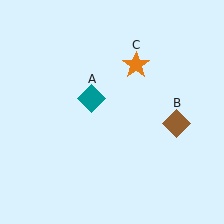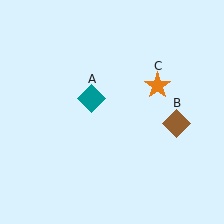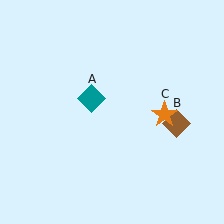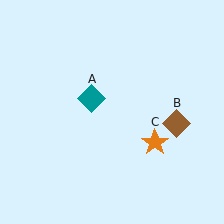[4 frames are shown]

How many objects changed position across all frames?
1 object changed position: orange star (object C).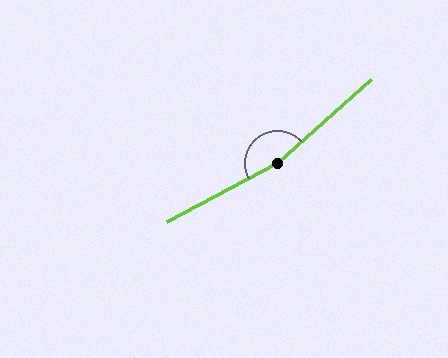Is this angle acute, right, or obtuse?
It is obtuse.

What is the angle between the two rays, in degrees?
Approximately 166 degrees.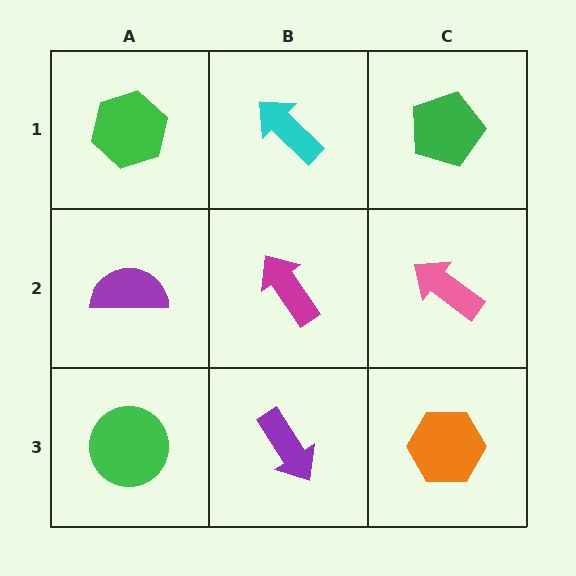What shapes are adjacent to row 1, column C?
A pink arrow (row 2, column C), a cyan arrow (row 1, column B).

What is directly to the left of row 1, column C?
A cyan arrow.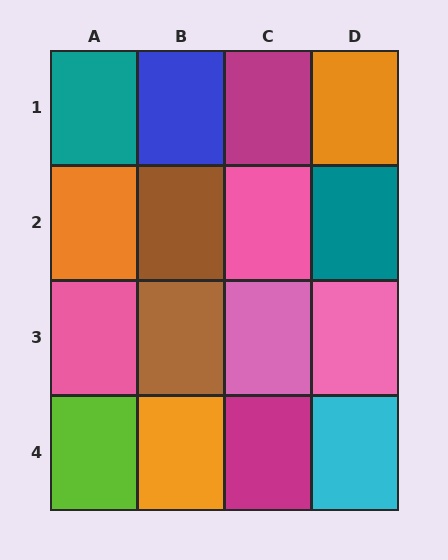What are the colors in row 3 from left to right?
Pink, brown, pink, pink.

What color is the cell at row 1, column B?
Blue.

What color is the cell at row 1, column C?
Magenta.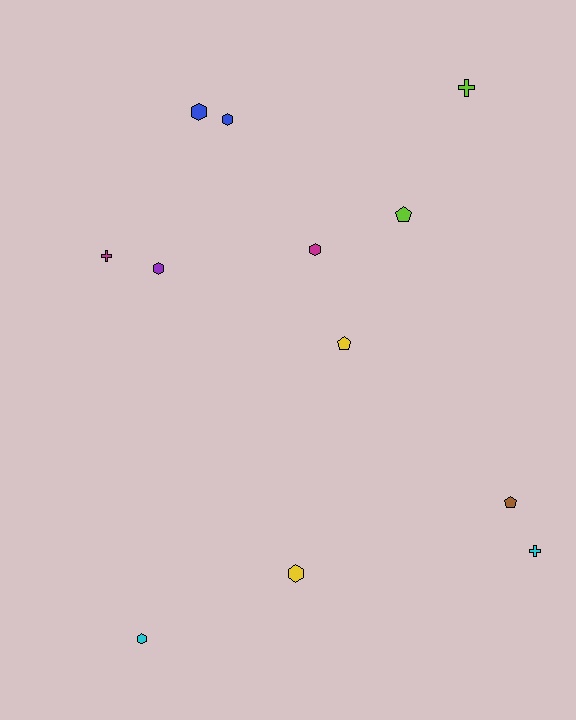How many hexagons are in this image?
There are 6 hexagons.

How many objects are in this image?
There are 12 objects.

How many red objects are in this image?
There are no red objects.